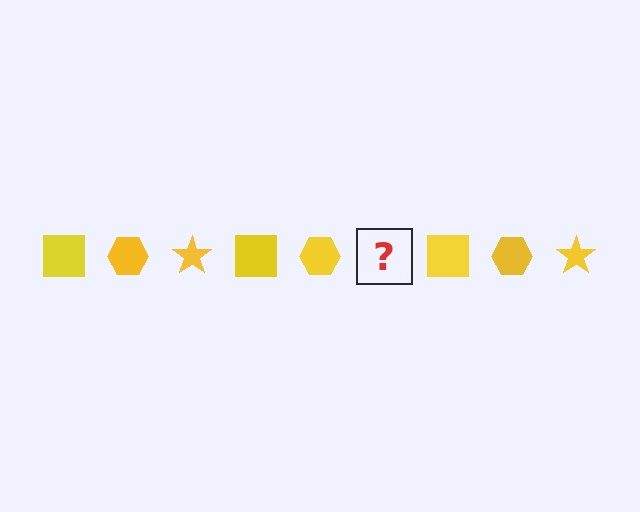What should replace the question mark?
The question mark should be replaced with a yellow star.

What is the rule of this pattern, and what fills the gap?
The rule is that the pattern cycles through square, hexagon, star shapes in yellow. The gap should be filled with a yellow star.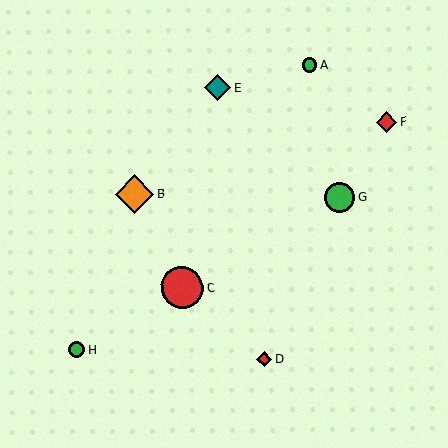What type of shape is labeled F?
Shape F is a red diamond.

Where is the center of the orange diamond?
The center of the orange diamond is at (134, 194).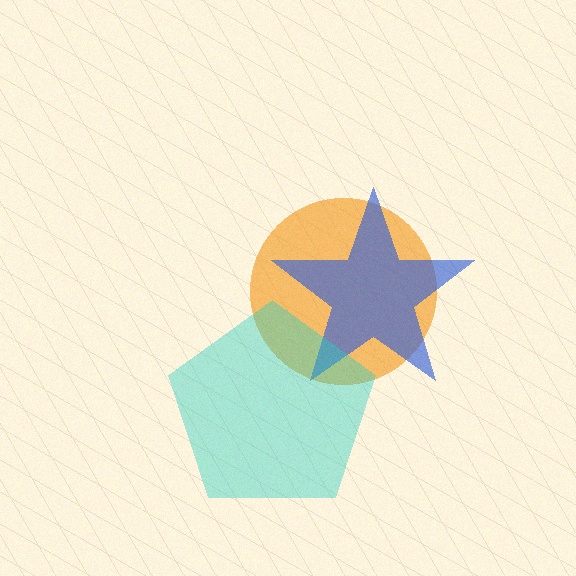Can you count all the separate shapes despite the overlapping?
Yes, there are 3 separate shapes.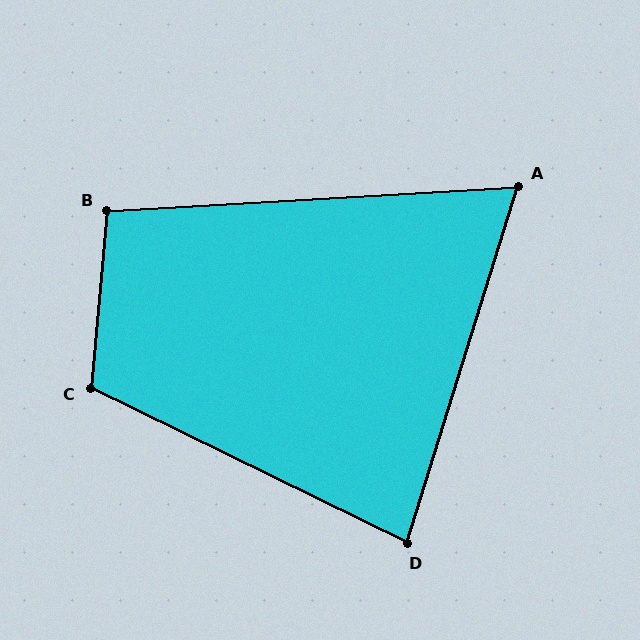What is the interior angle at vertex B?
Approximately 99 degrees (obtuse).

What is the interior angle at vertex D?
Approximately 81 degrees (acute).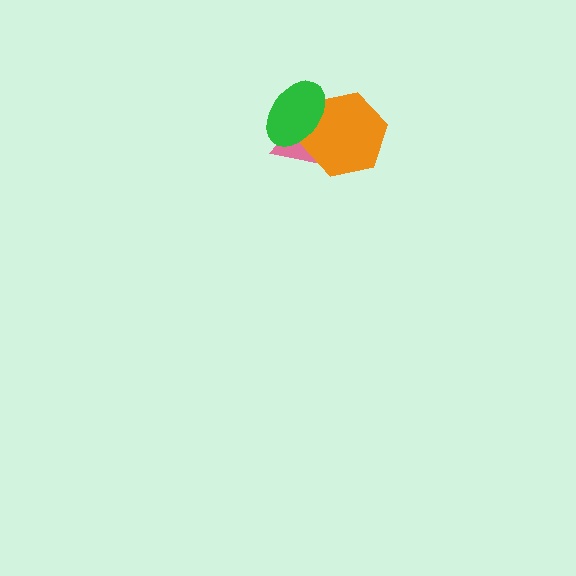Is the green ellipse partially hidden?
No, no other shape covers it.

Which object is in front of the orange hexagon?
The green ellipse is in front of the orange hexagon.